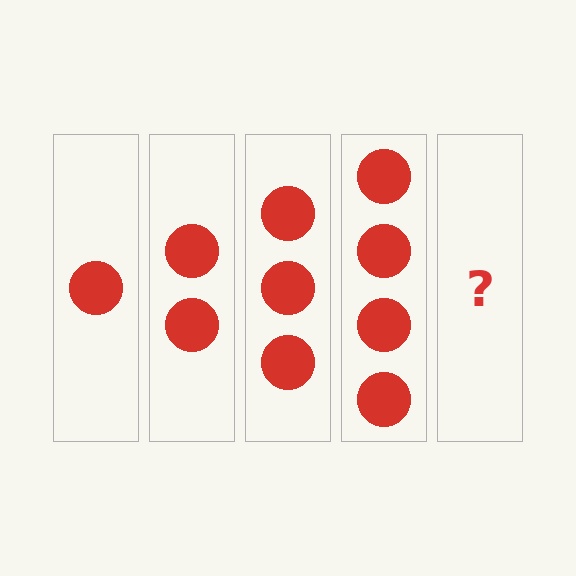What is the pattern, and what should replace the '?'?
The pattern is that each step adds one more circle. The '?' should be 5 circles.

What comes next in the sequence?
The next element should be 5 circles.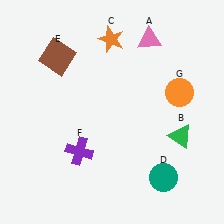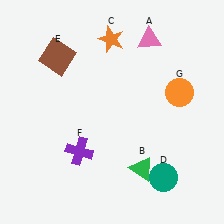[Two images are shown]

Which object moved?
The green triangle (B) moved left.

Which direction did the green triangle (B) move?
The green triangle (B) moved left.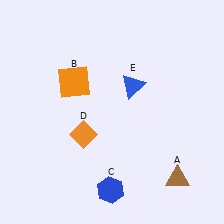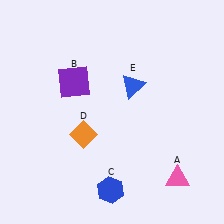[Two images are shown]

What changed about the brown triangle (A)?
In Image 1, A is brown. In Image 2, it changed to pink.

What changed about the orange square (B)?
In Image 1, B is orange. In Image 2, it changed to purple.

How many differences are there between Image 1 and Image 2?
There are 2 differences between the two images.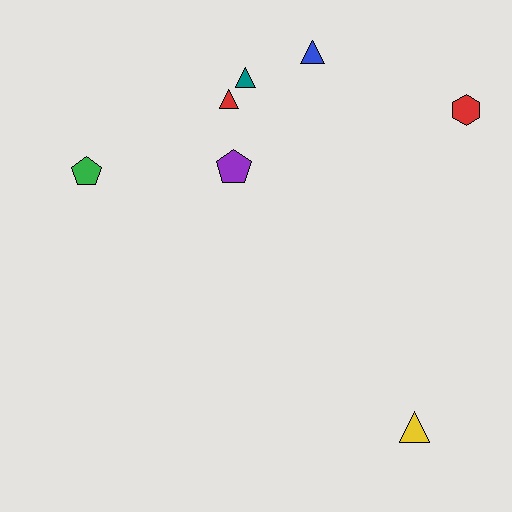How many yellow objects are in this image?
There is 1 yellow object.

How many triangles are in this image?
There are 4 triangles.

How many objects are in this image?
There are 7 objects.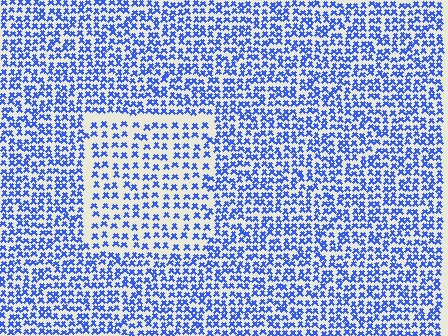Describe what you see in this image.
The image contains small blue elements arranged at two different densities. A rectangle-shaped region is visible where the elements are less densely packed than the surrounding area.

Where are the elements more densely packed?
The elements are more densely packed outside the rectangle boundary.